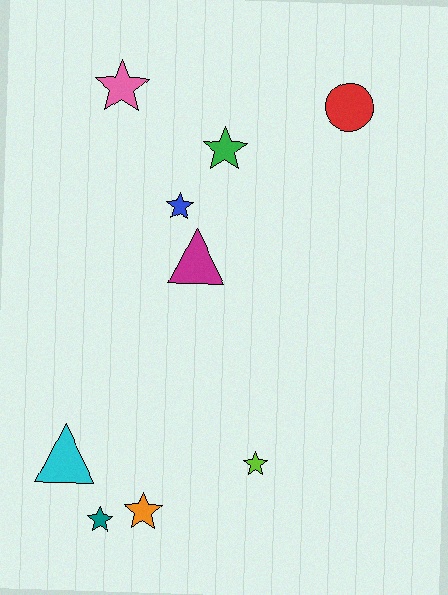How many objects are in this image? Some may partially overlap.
There are 9 objects.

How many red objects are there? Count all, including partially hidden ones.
There is 1 red object.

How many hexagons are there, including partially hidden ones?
There are no hexagons.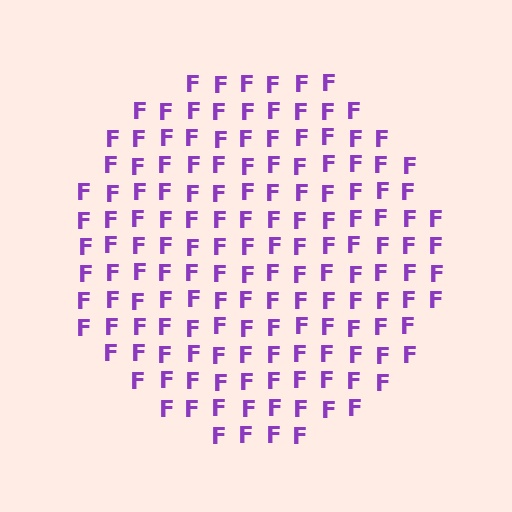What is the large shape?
The large shape is a circle.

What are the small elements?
The small elements are letter F's.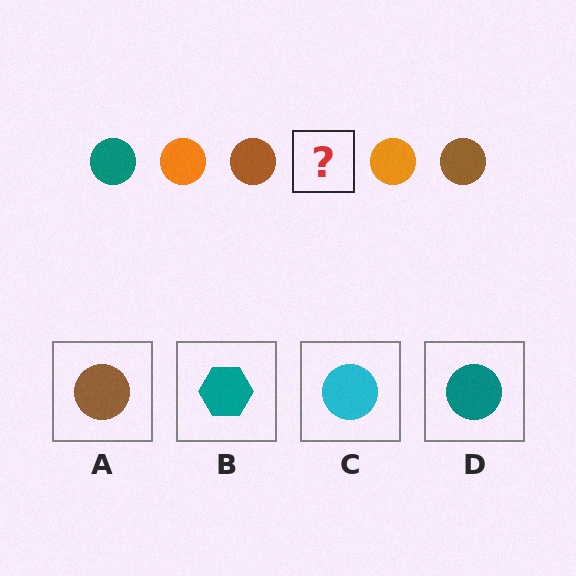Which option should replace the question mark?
Option D.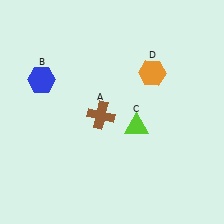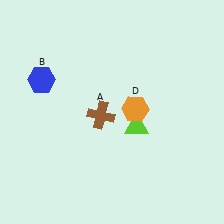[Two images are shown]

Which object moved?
The orange hexagon (D) moved down.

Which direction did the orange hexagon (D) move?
The orange hexagon (D) moved down.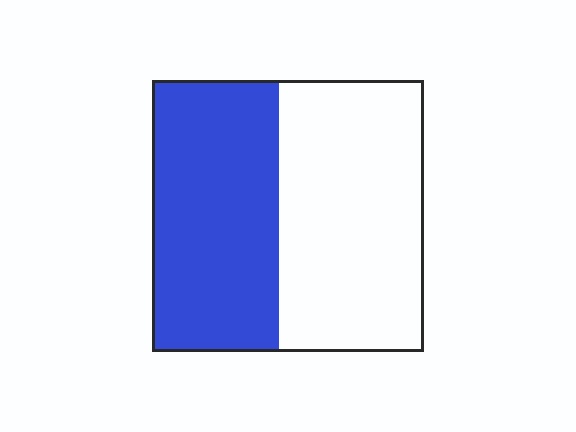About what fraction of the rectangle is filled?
About one half (1/2).